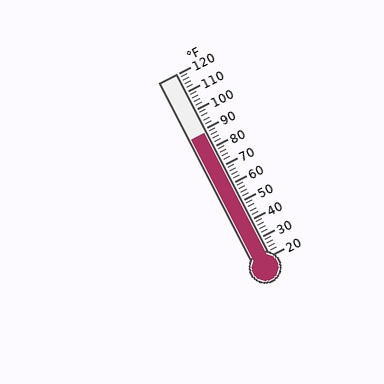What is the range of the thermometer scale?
The thermometer scale ranges from 20°F to 120°F.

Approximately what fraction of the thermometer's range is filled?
The thermometer is filled to approximately 70% of its range.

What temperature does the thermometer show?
The thermometer shows approximately 88°F.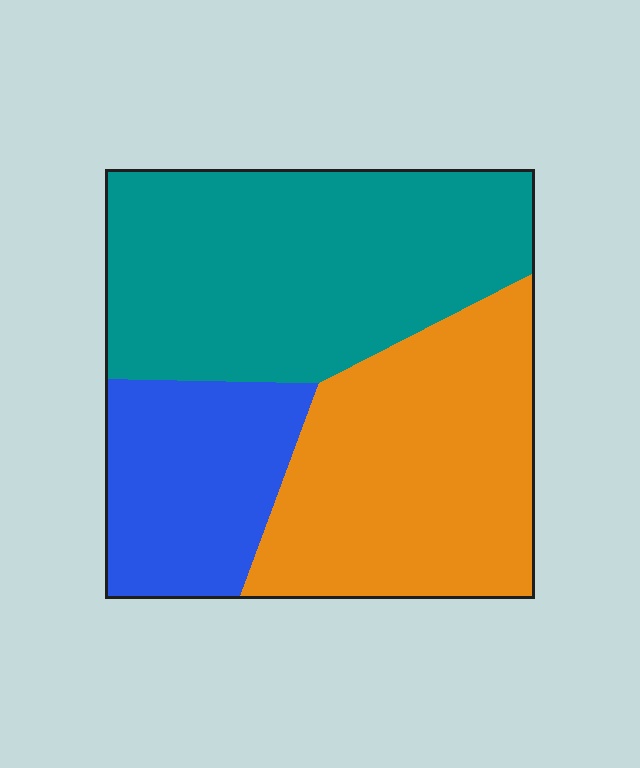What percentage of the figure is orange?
Orange takes up between a quarter and a half of the figure.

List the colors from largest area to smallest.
From largest to smallest: teal, orange, blue.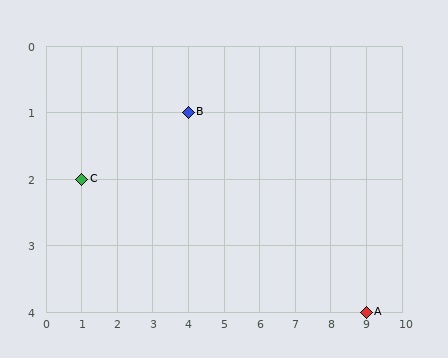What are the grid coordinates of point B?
Point B is at grid coordinates (4, 1).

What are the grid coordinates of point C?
Point C is at grid coordinates (1, 2).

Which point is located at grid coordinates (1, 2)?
Point C is at (1, 2).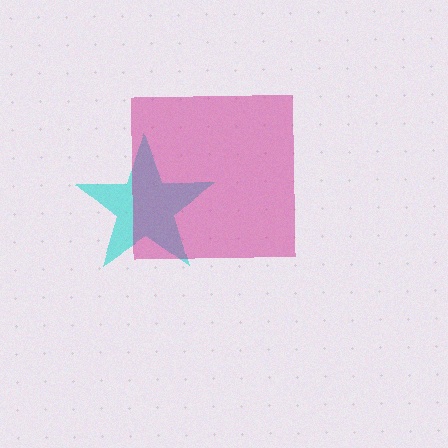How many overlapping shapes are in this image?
There are 2 overlapping shapes in the image.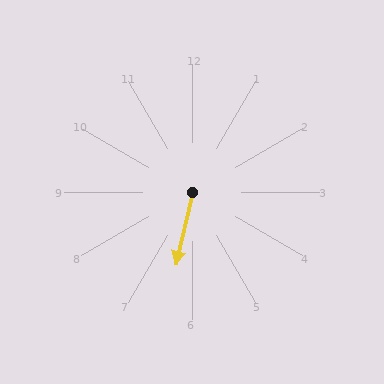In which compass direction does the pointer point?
South.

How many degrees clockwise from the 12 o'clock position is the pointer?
Approximately 193 degrees.